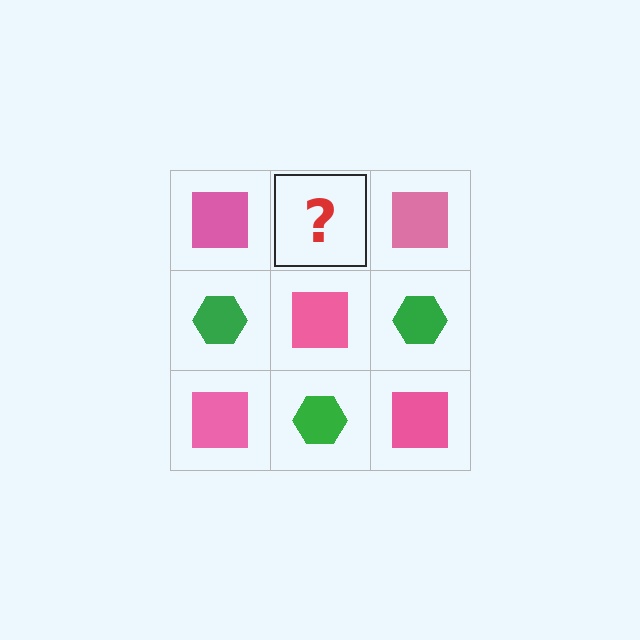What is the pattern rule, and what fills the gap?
The rule is that it alternates pink square and green hexagon in a checkerboard pattern. The gap should be filled with a green hexagon.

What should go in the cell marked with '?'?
The missing cell should contain a green hexagon.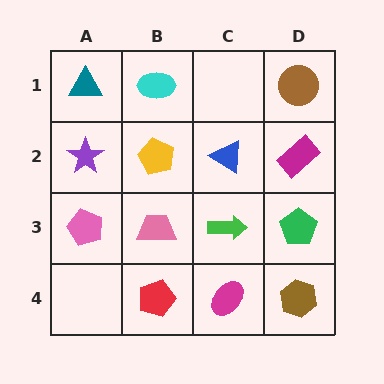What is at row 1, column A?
A teal triangle.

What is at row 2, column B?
A yellow pentagon.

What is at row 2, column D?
A magenta rectangle.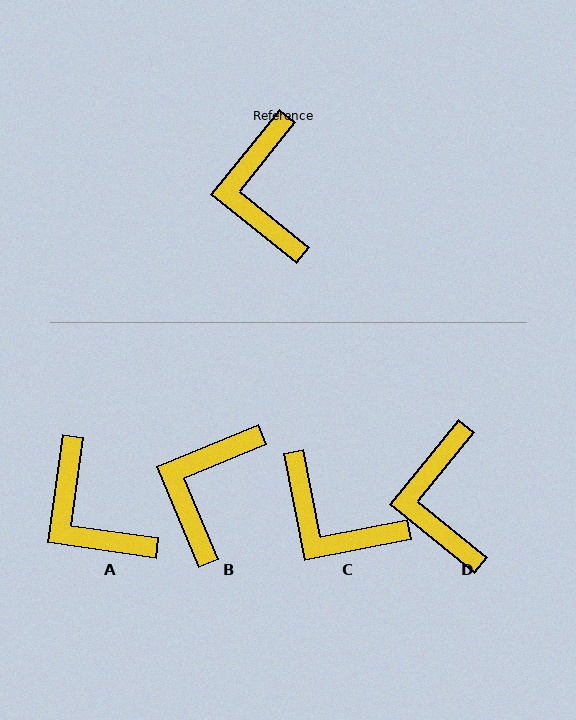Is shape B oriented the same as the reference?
No, it is off by about 29 degrees.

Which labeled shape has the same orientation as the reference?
D.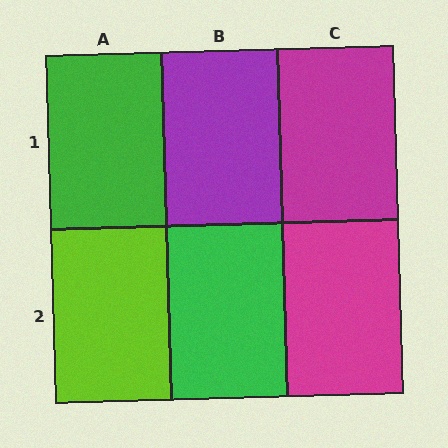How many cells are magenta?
2 cells are magenta.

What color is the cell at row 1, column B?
Purple.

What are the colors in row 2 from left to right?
Lime, green, magenta.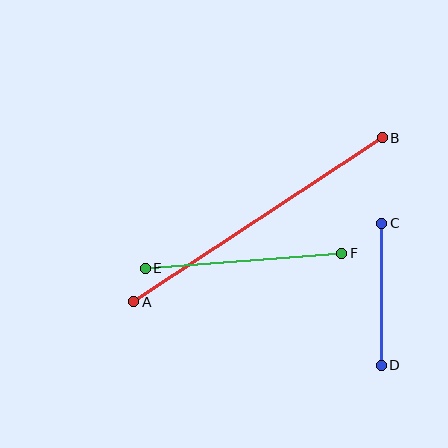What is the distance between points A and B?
The distance is approximately 298 pixels.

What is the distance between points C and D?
The distance is approximately 142 pixels.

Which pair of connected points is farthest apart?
Points A and B are farthest apart.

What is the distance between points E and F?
The distance is approximately 197 pixels.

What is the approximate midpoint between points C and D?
The midpoint is at approximately (381, 294) pixels.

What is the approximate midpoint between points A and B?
The midpoint is at approximately (258, 220) pixels.